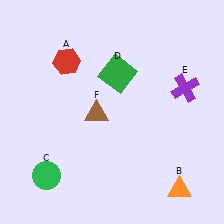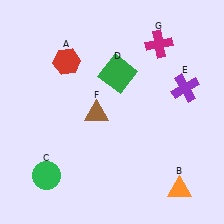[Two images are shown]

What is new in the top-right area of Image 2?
A magenta cross (G) was added in the top-right area of Image 2.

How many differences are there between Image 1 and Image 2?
There is 1 difference between the two images.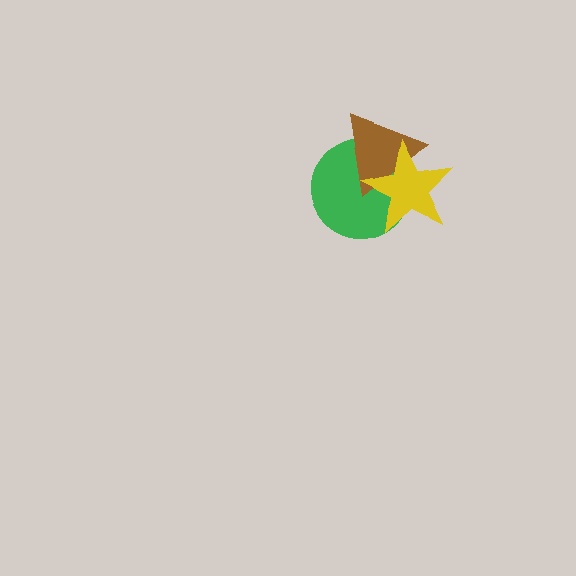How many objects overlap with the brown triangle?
2 objects overlap with the brown triangle.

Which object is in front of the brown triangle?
The yellow star is in front of the brown triangle.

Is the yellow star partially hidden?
No, no other shape covers it.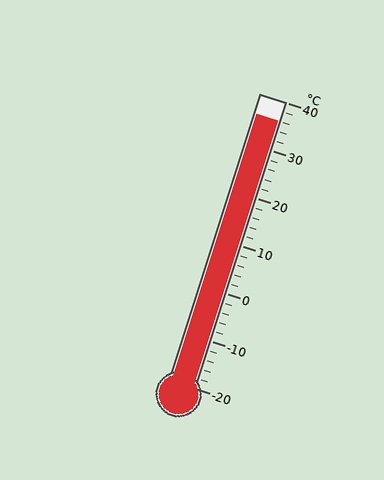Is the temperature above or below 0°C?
The temperature is above 0°C.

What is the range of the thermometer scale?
The thermometer scale ranges from -20°C to 40°C.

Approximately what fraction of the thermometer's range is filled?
The thermometer is filled to approximately 95% of its range.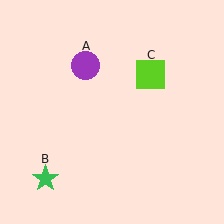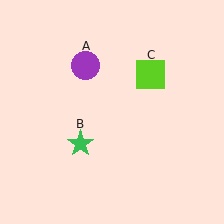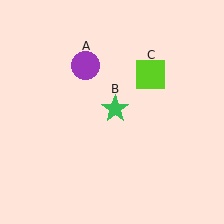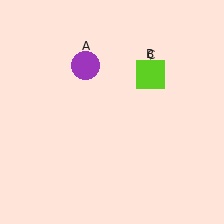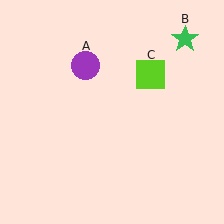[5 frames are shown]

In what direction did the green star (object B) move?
The green star (object B) moved up and to the right.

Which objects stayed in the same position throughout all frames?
Purple circle (object A) and lime square (object C) remained stationary.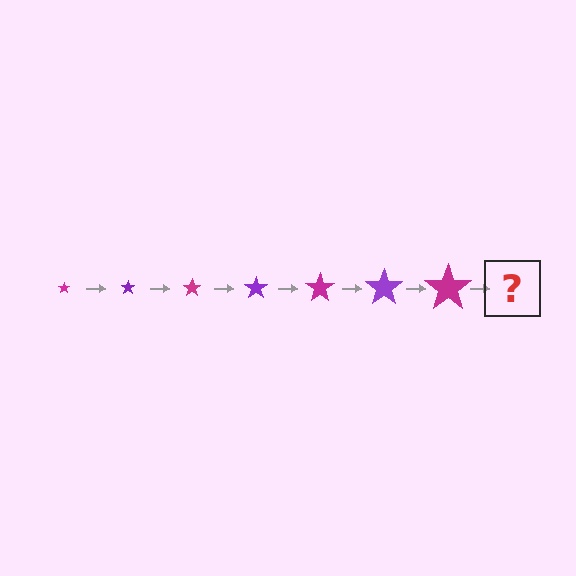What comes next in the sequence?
The next element should be a purple star, larger than the previous one.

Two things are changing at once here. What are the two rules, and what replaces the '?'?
The two rules are that the star grows larger each step and the color cycles through magenta and purple. The '?' should be a purple star, larger than the previous one.